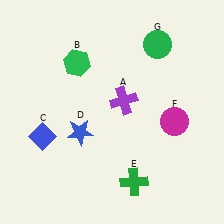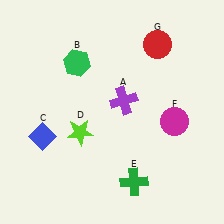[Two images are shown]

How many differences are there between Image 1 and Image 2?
There are 2 differences between the two images.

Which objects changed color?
D changed from blue to lime. G changed from green to red.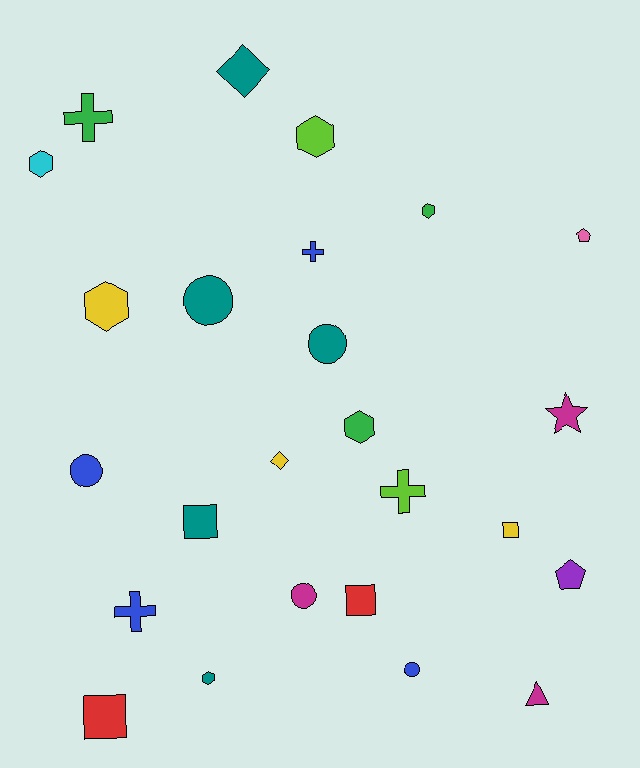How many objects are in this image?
There are 25 objects.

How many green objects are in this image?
There are 3 green objects.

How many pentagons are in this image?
There are 2 pentagons.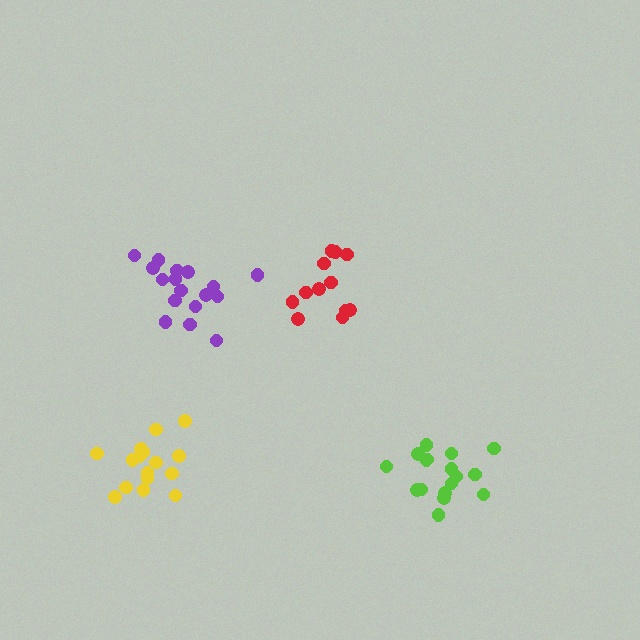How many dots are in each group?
Group 1: 12 dots, Group 2: 17 dots, Group 3: 17 dots, Group 4: 16 dots (62 total).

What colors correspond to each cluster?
The clusters are colored: red, lime, purple, yellow.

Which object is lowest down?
The lime cluster is bottommost.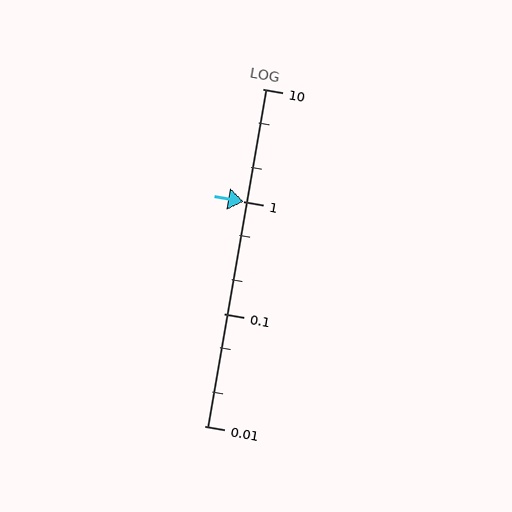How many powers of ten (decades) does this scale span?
The scale spans 3 decades, from 0.01 to 10.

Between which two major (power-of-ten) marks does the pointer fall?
The pointer is between 1 and 10.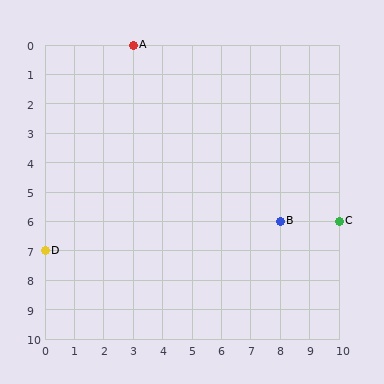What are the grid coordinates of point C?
Point C is at grid coordinates (10, 6).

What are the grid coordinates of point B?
Point B is at grid coordinates (8, 6).